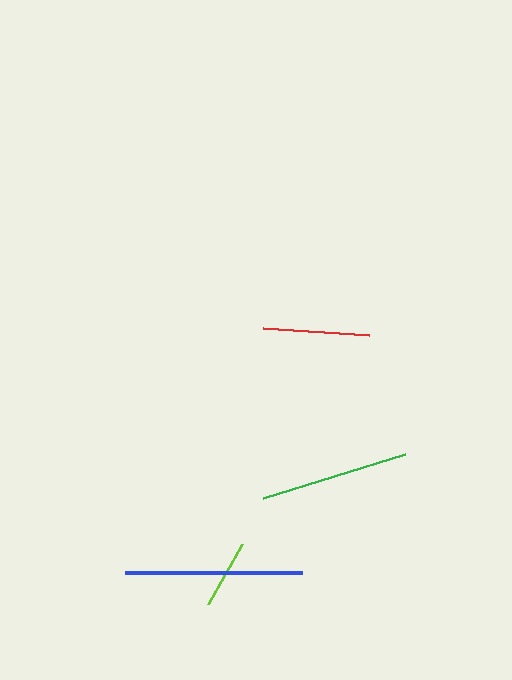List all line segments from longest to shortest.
From longest to shortest: blue, green, red, lime.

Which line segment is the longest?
The blue line is the longest at approximately 177 pixels.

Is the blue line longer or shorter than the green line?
The blue line is longer than the green line.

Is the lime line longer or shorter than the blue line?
The blue line is longer than the lime line.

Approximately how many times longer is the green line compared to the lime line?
The green line is approximately 2.2 times the length of the lime line.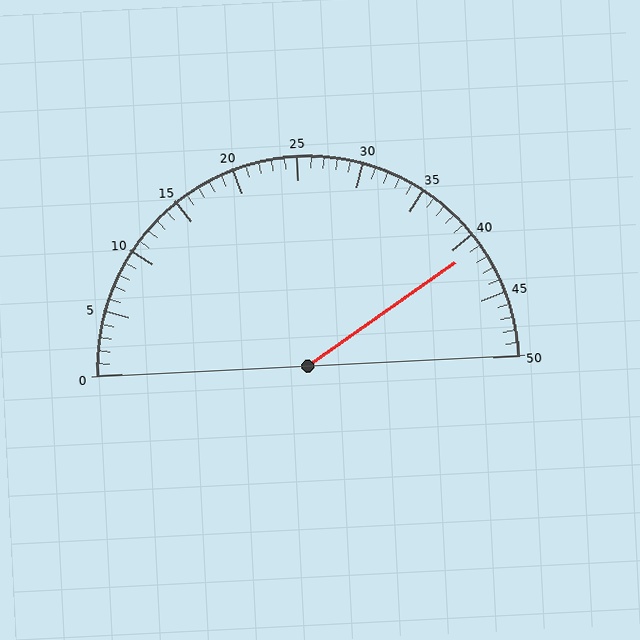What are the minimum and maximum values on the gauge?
The gauge ranges from 0 to 50.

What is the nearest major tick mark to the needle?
The nearest major tick mark is 40.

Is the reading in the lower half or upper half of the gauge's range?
The reading is in the upper half of the range (0 to 50).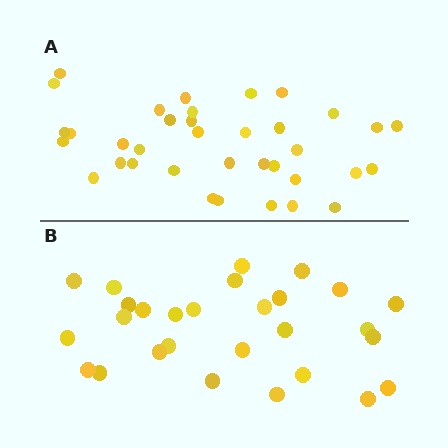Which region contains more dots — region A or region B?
Region A (the top region) has more dots.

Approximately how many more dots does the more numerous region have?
Region A has roughly 8 or so more dots than region B.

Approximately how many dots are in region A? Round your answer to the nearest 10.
About 40 dots. (The exact count is 36, which rounds to 40.)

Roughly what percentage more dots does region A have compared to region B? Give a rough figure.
About 30% more.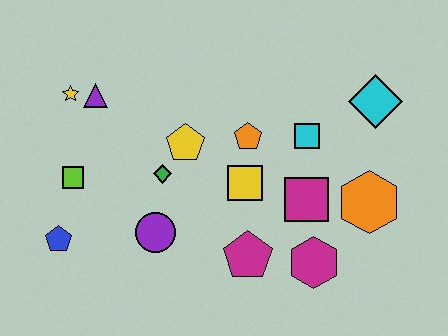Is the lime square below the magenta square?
No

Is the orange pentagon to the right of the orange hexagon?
No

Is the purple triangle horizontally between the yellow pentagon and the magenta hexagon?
No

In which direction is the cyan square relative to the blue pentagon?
The cyan square is to the right of the blue pentagon.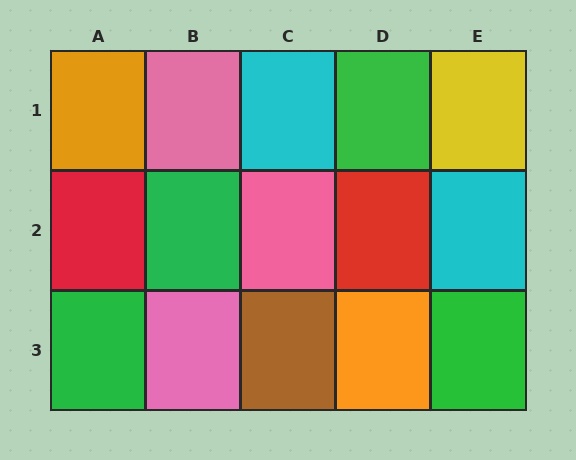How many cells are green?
4 cells are green.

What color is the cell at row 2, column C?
Pink.